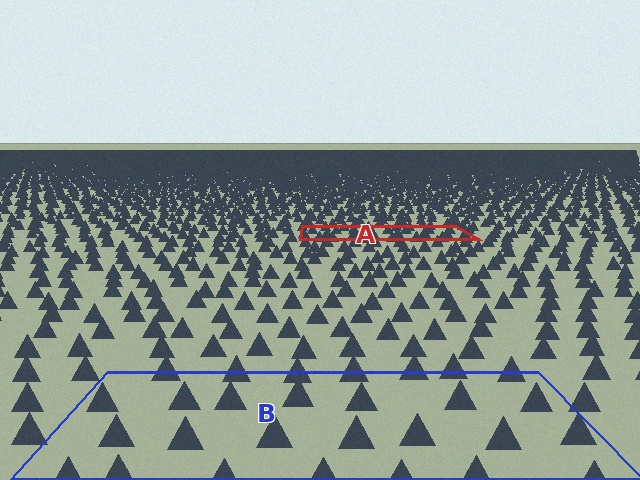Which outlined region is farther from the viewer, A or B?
Region A is farther from the viewer — the texture elements inside it appear smaller and more densely packed.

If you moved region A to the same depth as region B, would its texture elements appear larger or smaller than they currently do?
They would appear larger. At a closer depth, the same texture elements are projected at a bigger on-screen size.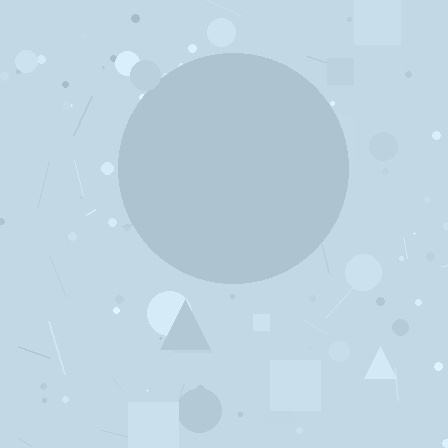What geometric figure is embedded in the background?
A circle is embedded in the background.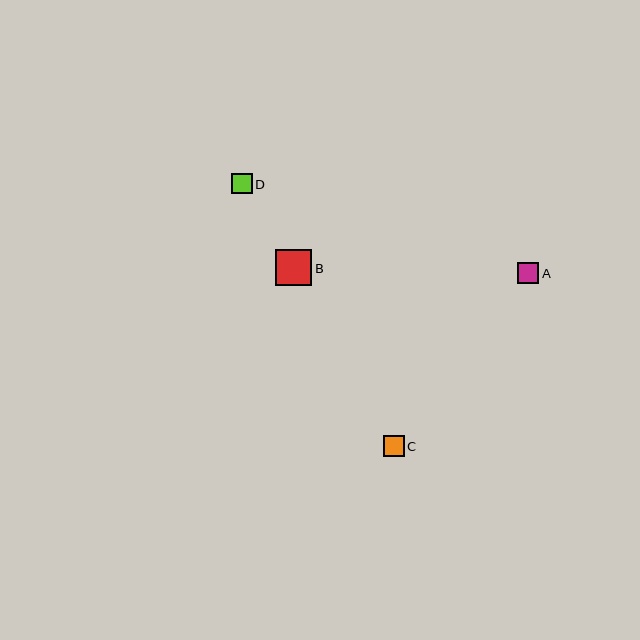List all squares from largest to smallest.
From largest to smallest: B, A, C, D.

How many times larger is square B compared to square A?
Square B is approximately 1.7 times the size of square A.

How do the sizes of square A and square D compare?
Square A and square D are approximately the same size.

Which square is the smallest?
Square D is the smallest with a size of approximately 20 pixels.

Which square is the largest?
Square B is the largest with a size of approximately 37 pixels.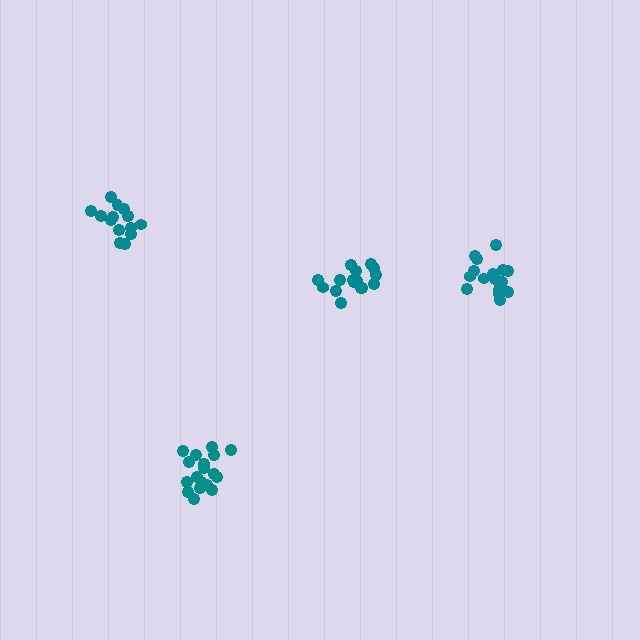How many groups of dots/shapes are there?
There are 4 groups.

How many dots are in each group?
Group 1: 16 dots, Group 2: 18 dots, Group 3: 14 dots, Group 4: 18 dots (66 total).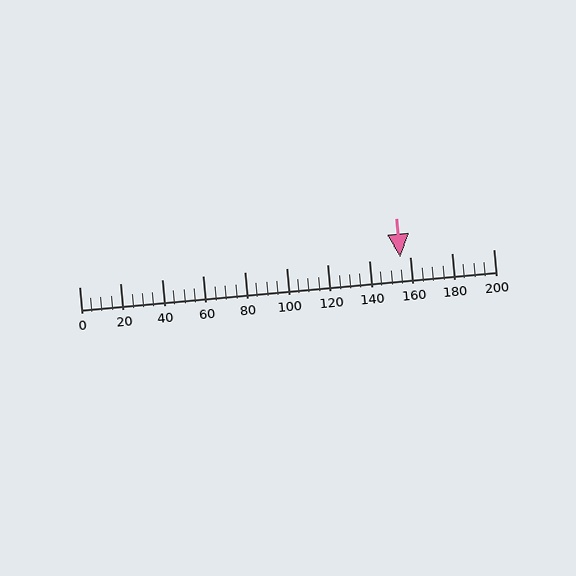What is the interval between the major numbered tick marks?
The major tick marks are spaced 20 units apart.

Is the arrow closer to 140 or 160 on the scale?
The arrow is closer to 160.